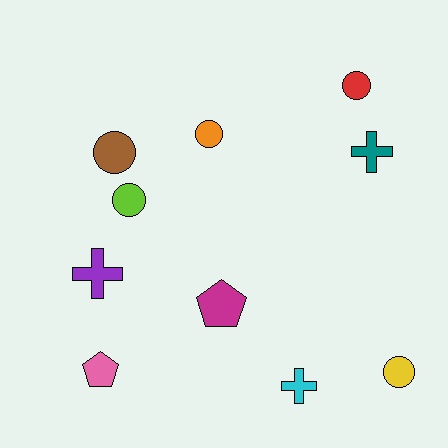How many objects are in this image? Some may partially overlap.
There are 10 objects.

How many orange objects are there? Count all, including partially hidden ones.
There is 1 orange object.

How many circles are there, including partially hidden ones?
There are 5 circles.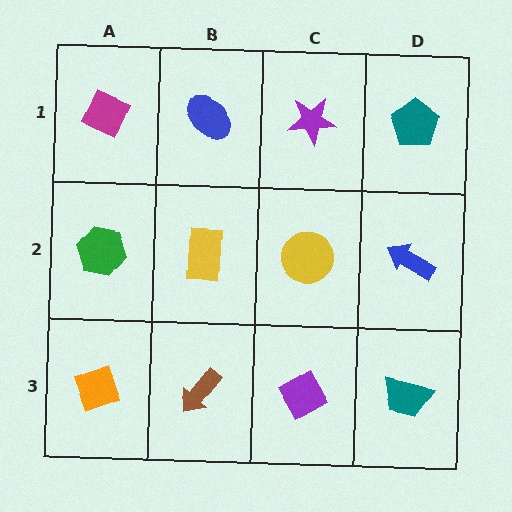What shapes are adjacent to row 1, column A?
A green hexagon (row 2, column A), a blue ellipse (row 1, column B).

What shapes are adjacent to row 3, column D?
A blue arrow (row 2, column D), a purple diamond (row 3, column C).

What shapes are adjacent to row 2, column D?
A teal pentagon (row 1, column D), a teal trapezoid (row 3, column D), a yellow circle (row 2, column C).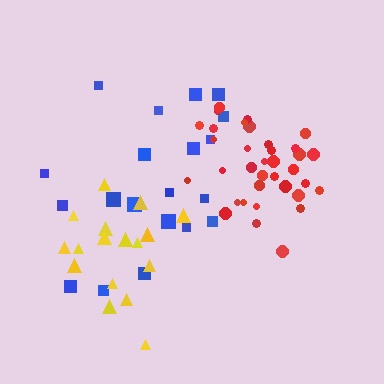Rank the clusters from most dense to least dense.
red, yellow, blue.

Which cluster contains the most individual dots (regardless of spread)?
Red (35).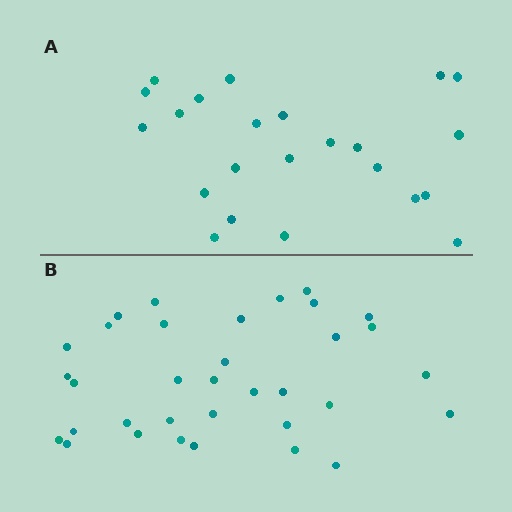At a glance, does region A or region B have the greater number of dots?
Region B (the bottom region) has more dots.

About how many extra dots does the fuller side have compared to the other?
Region B has roughly 12 or so more dots than region A.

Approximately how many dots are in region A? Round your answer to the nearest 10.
About 20 dots. (The exact count is 23, which rounds to 20.)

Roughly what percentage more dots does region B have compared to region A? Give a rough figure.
About 50% more.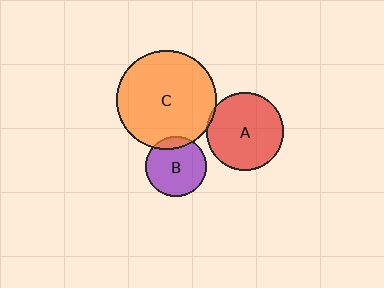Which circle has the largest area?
Circle C (orange).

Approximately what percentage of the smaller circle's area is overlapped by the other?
Approximately 5%.